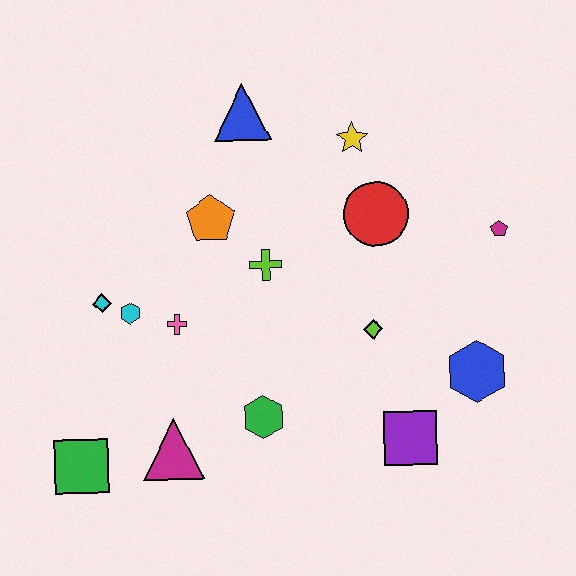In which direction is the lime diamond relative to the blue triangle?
The lime diamond is below the blue triangle.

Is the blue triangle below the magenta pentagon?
No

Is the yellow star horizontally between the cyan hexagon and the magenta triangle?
No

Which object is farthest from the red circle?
The green square is farthest from the red circle.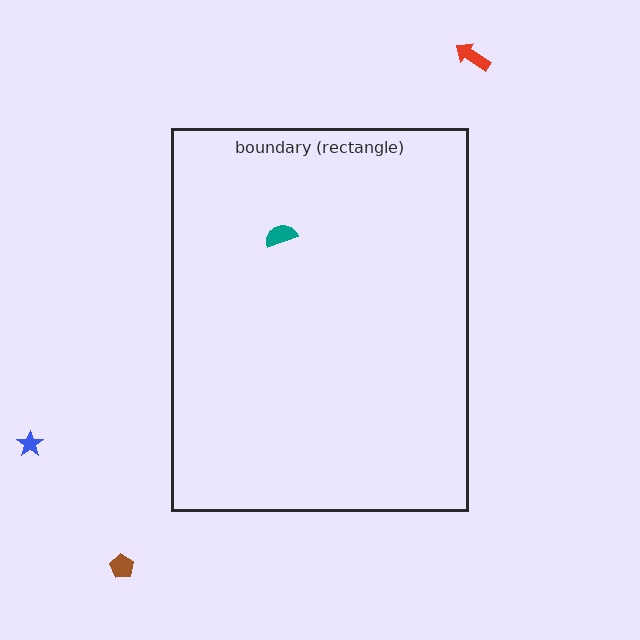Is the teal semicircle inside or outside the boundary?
Inside.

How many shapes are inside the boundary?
1 inside, 3 outside.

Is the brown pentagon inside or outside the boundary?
Outside.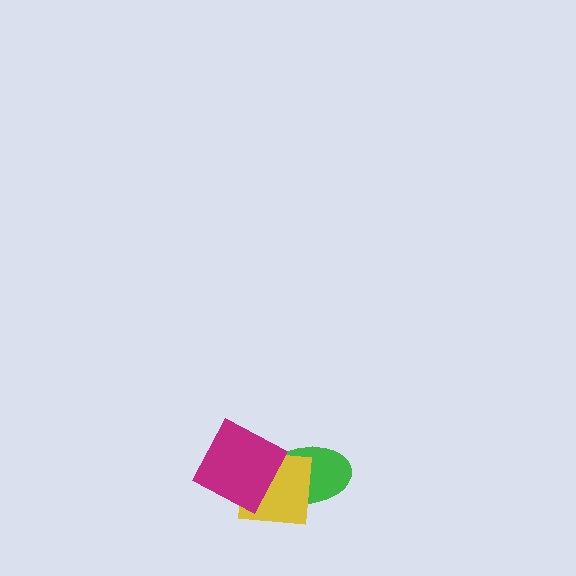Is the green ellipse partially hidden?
Yes, it is partially covered by another shape.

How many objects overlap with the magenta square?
2 objects overlap with the magenta square.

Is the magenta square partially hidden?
No, no other shape covers it.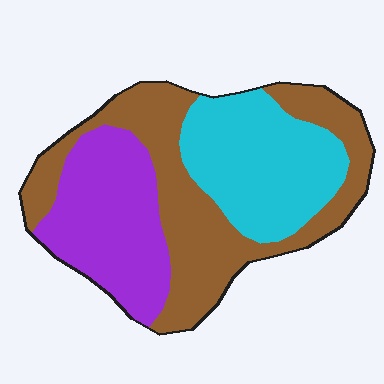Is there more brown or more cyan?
Brown.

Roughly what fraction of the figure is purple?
Purple covers 29% of the figure.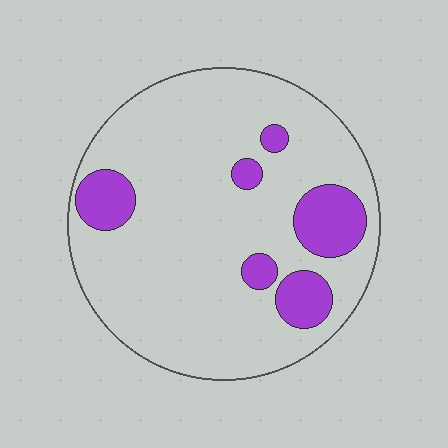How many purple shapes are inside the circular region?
6.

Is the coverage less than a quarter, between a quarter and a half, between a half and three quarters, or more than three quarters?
Less than a quarter.